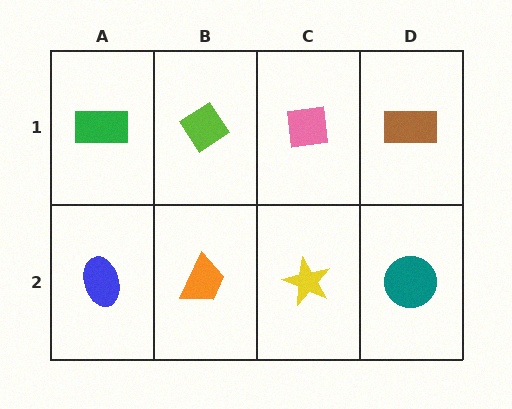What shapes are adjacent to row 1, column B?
An orange trapezoid (row 2, column B), a green rectangle (row 1, column A), a pink square (row 1, column C).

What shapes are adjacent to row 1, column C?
A yellow star (row 2, column C), a lime diamond (row 1, column B), a brown rectangle (row 1, column D).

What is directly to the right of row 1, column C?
A brown rectangle.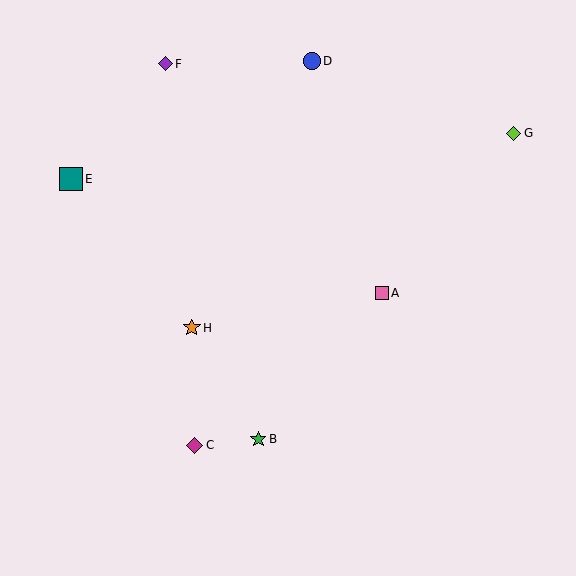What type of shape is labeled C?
Shape C is a magenta diamond.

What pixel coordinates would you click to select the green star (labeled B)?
Click at (258, 439) to select the green star B.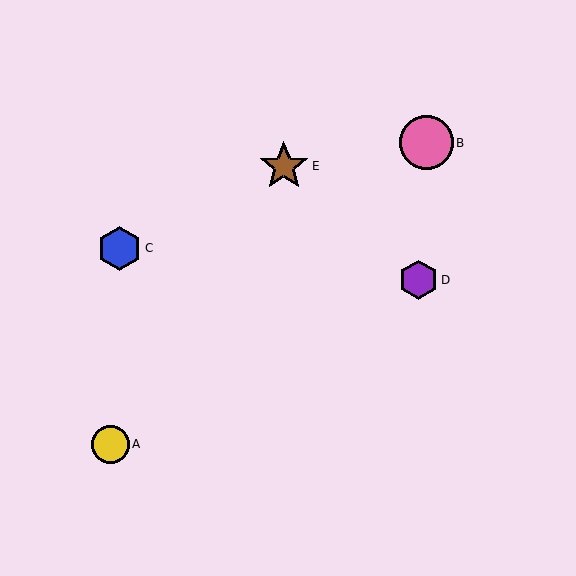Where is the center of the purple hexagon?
The center of the purple hexagon is at (419, 280).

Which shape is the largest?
The pink circle (labeled B) is the largest.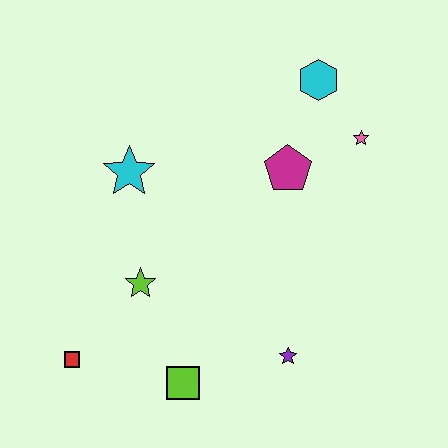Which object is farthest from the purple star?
The cyan hexagon is farthest from the purple star.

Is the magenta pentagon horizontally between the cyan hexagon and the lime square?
Yes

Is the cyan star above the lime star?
Yes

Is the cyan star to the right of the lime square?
No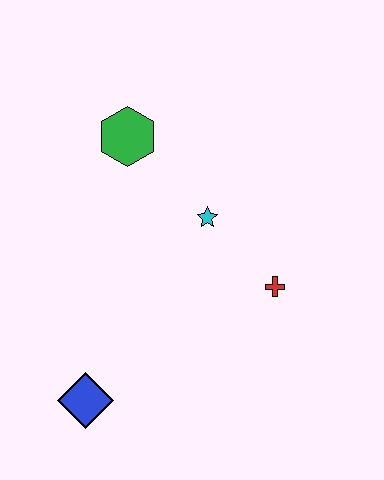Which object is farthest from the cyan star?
The blue diamond is farthest from the cyan star.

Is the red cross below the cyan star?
Yes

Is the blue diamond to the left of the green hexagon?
Yes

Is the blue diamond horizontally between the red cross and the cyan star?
No